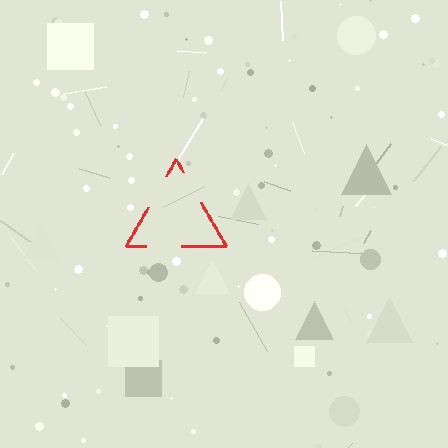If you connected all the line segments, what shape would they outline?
They would outline a triangle.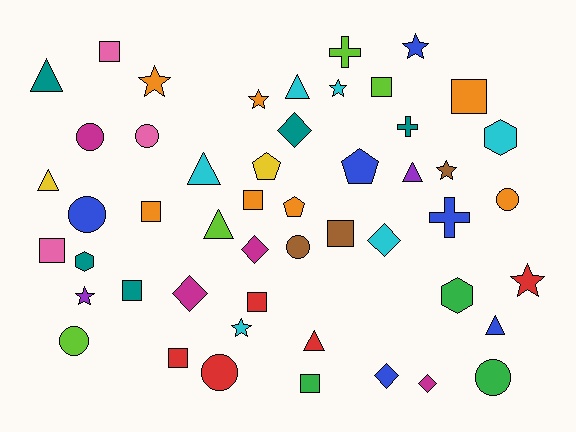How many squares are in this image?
There are 11 squares.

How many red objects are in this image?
There are 5 red objects.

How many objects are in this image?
There are 50 objects.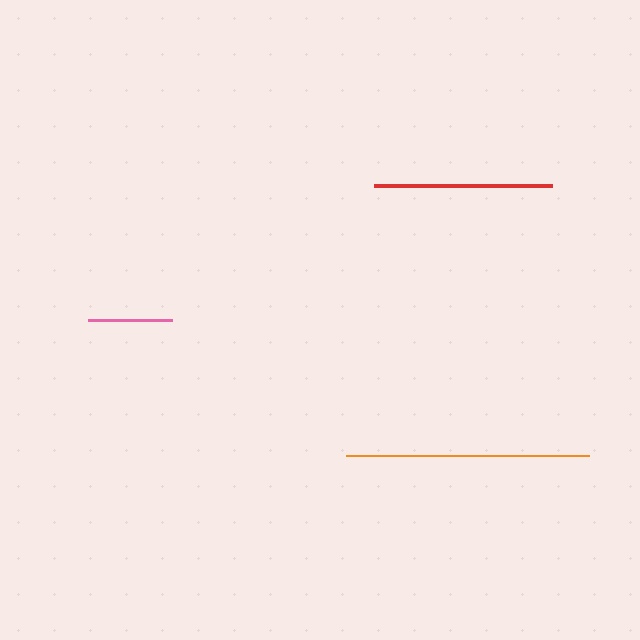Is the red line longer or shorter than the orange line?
The orange line is longer than the red line.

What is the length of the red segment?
The red segment is approximately 178 pixels long.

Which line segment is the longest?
The orange line is the longest at approximately 243 pixels.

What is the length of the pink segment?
The pink segment is approximately 85 pixels long.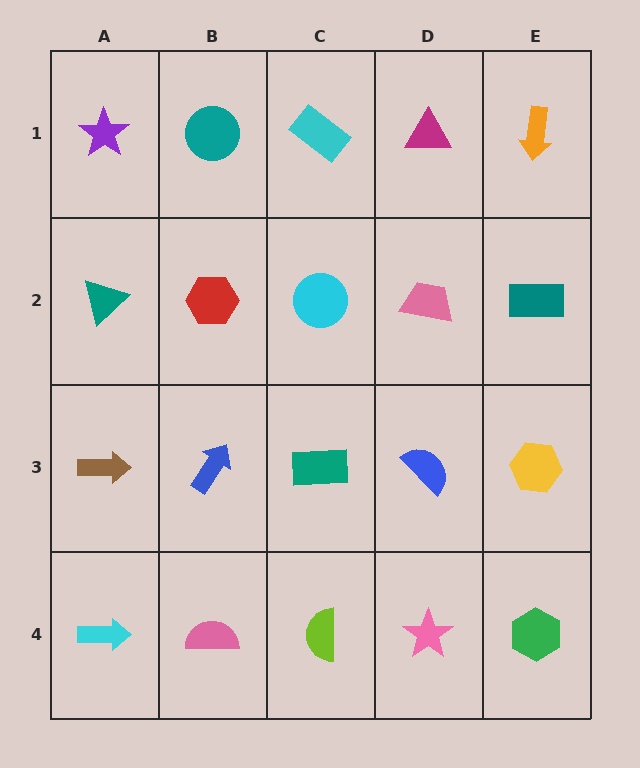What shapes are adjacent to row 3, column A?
A teal triangle (row 2, column A), a cyan arrow (row 4, column A), a blue arrow (row 3, column B).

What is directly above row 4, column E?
A yellow hexagon.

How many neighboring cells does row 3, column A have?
3.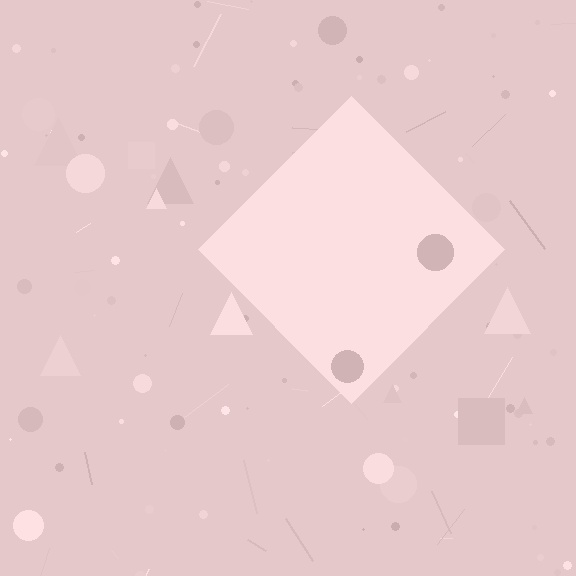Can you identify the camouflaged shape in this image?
The camouflaged shape is a diamond.